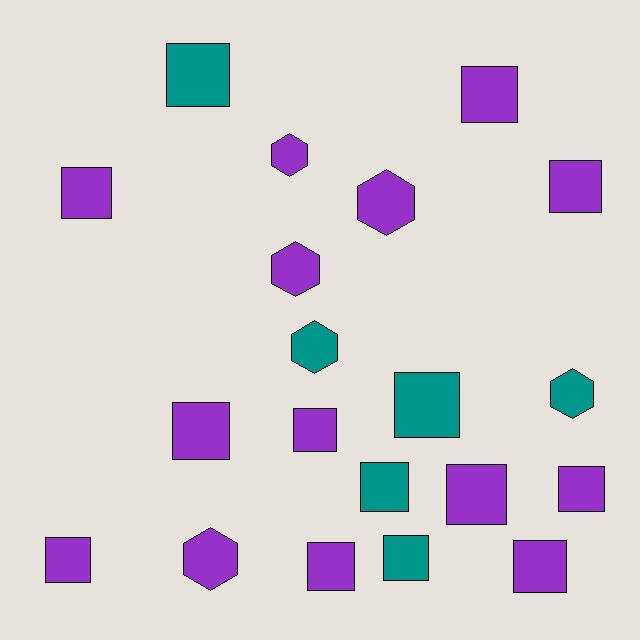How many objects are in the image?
There are 20 objects.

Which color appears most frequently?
Purple, with 14 objects.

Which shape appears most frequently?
Square, with 14 objects.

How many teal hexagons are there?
There are 2 teal hexagons.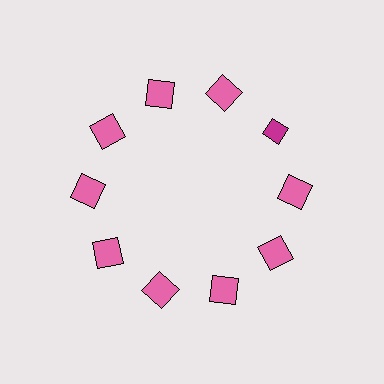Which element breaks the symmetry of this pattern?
The magenta diamond at roughly the 2 o'clock position breaks the symmetry. All other shapes are pink squares.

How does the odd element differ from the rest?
It differs in both color (magenta instead of pink) and shape (diamond instead of square).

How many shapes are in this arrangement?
There are 10 shapes arranged in a ring pattern.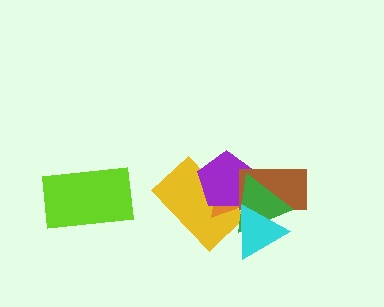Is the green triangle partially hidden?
Yes, it is partially covered by another shape.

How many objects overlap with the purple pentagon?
4 objects overlap with the purple pentagon.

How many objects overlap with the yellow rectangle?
4 objects overlap with the yellow rectangle.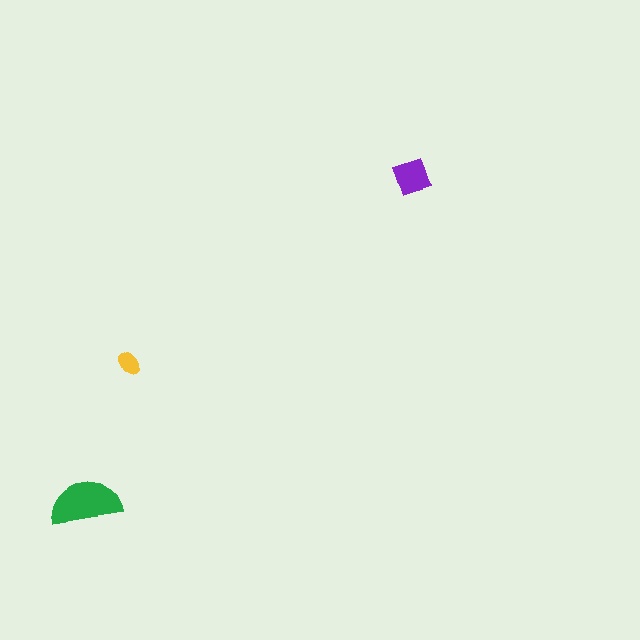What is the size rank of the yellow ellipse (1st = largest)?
3rd.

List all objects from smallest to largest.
The yellow ellipse, the purple diamond, the green semicircle.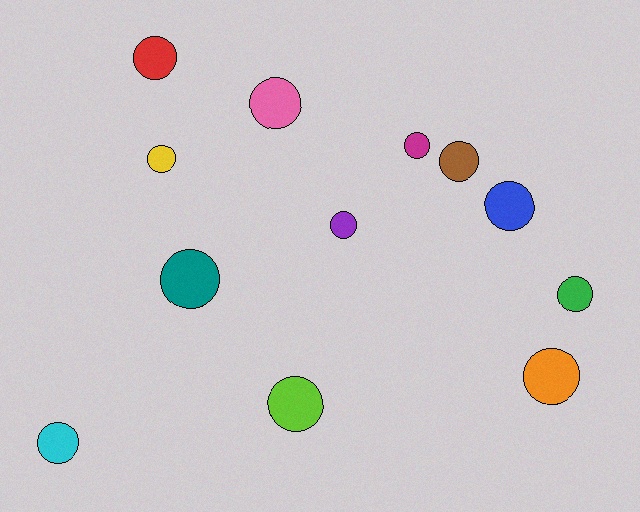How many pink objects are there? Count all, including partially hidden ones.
There is 1 pink object.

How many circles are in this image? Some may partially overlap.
There are 12 circles.